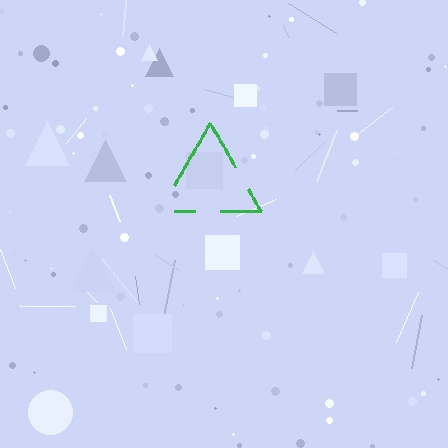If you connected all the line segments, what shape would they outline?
They would outline a triangle.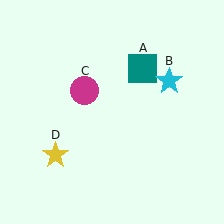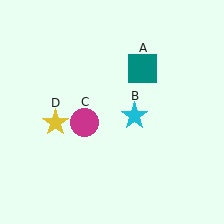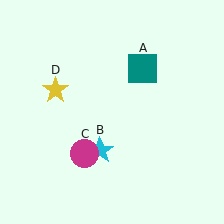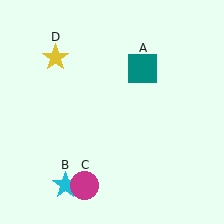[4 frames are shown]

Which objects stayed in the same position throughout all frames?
Teal square (object A) remained stationary.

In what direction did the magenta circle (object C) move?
The magenta circle (object C) moved down.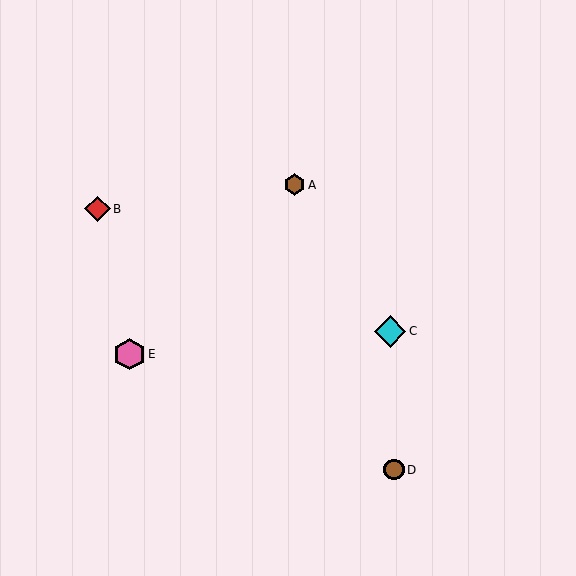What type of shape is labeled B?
Shape B is a red diamond.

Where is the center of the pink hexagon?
The center of the pink hexagon is at (130, 354).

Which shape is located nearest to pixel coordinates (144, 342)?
The pink hexagon (labeled E) at (130, 354) is nearest to that location.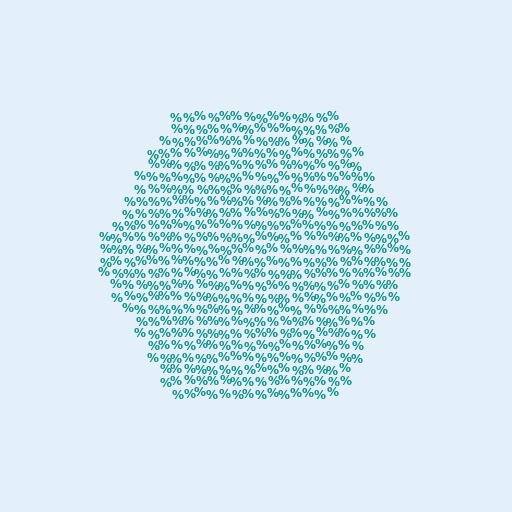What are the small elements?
The small elements are percent signs.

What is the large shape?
The large shape is a hexagon.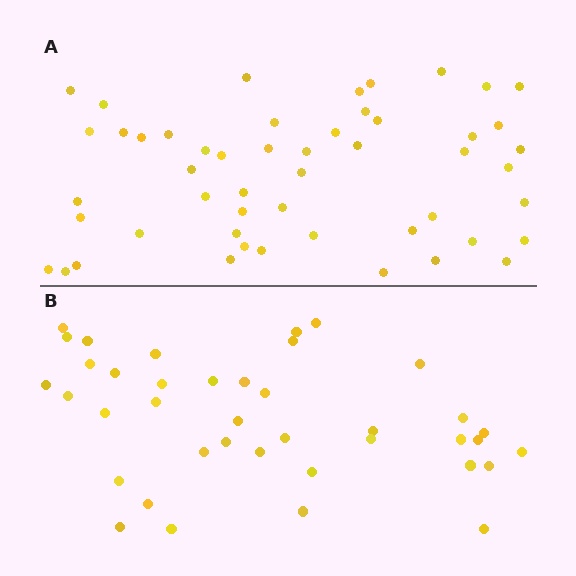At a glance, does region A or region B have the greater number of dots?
Region A (the top region) has more dots.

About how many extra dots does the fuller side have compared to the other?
Region A has roughly 12 or so more dots than region B.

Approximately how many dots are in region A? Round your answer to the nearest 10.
About 50 dots. (The exact count is 51, which rounds to 50.)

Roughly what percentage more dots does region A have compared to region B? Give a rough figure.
About 30% more.